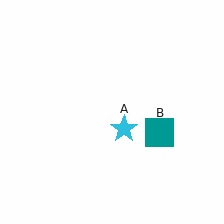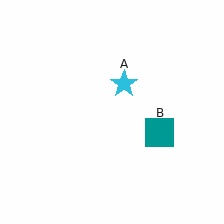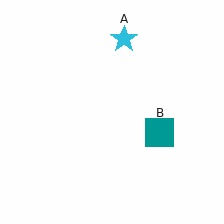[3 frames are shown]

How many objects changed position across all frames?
1 object changed position: cyan star (object A).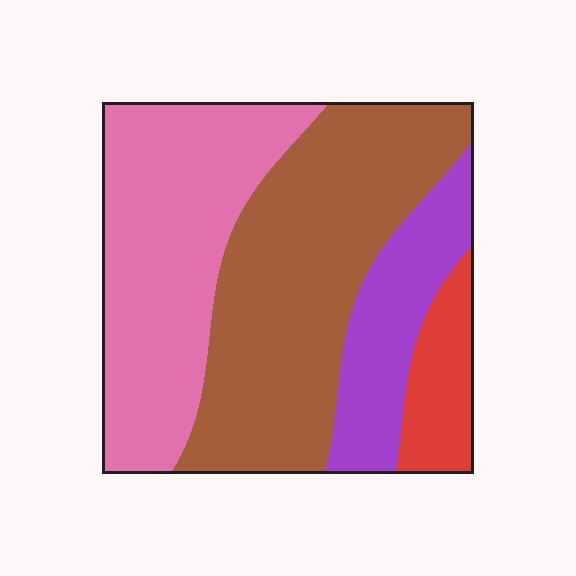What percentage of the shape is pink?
Pink takes up about one third (1/3) of the shape.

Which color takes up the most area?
Brown, at roughly 40%.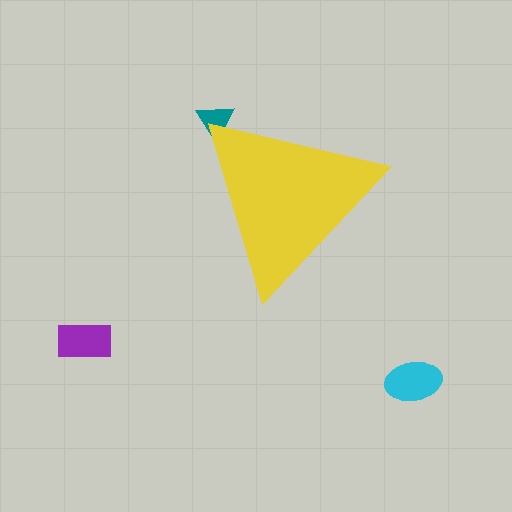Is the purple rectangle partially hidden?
No, the purple rectangle is fully visible.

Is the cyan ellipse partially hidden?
No, the cyan ellipse is fully visible.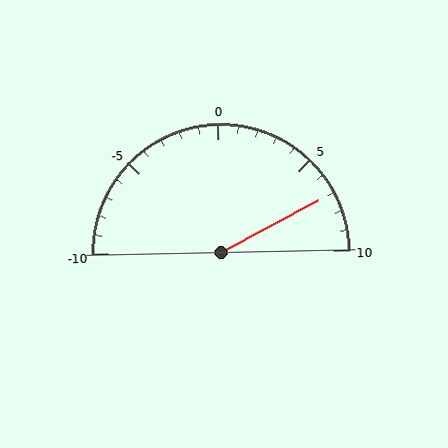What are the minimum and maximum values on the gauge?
The gauge ranges from -10 to 10.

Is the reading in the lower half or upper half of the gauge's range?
The reading is in the upper half of the range (-10 to 10).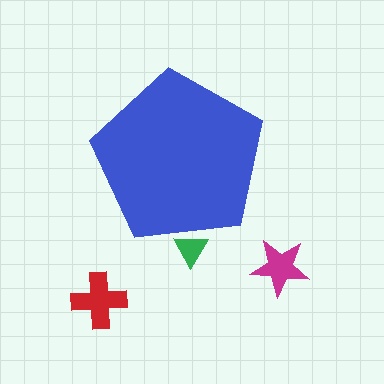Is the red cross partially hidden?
No, the red cross is fully visible.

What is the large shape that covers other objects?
A blue pentagon.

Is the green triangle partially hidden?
Yes, the green triangle is partially hidden behind the blue pentagon.